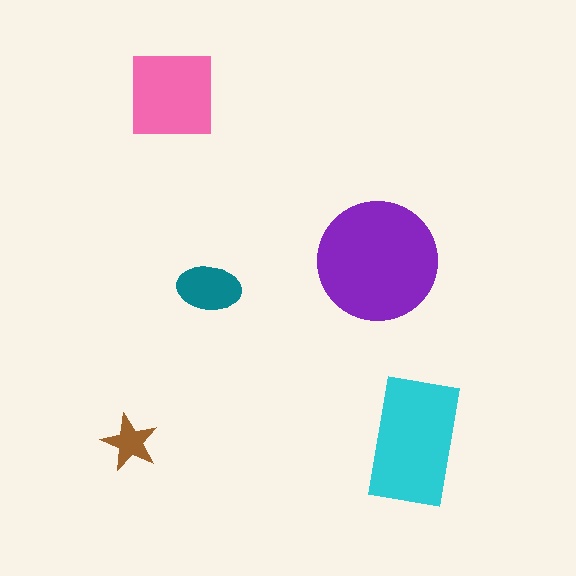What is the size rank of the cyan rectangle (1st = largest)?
2nd.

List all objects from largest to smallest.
The purple circle, the cyan rectangle, the pink square, the teal ellipse, the brown star.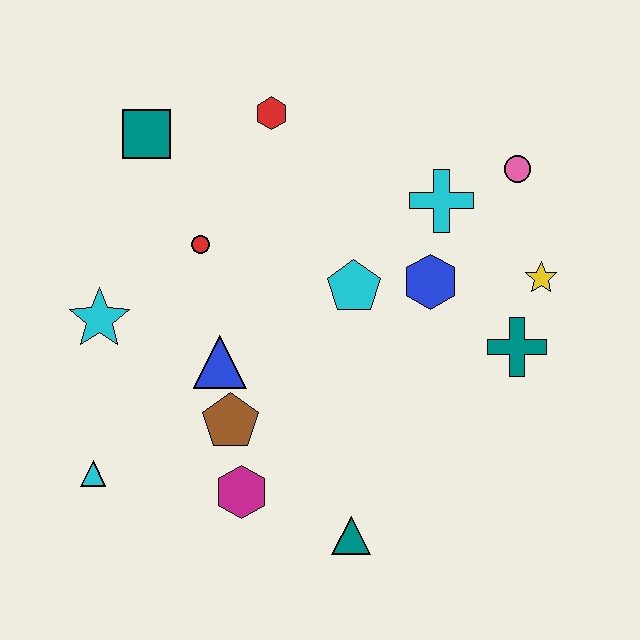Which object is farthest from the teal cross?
The cyan triangle is farthest from the teal cross.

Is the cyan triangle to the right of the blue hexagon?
No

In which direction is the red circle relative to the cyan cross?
The red circle is to the left of the cyan cross.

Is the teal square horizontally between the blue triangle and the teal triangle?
No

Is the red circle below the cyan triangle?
No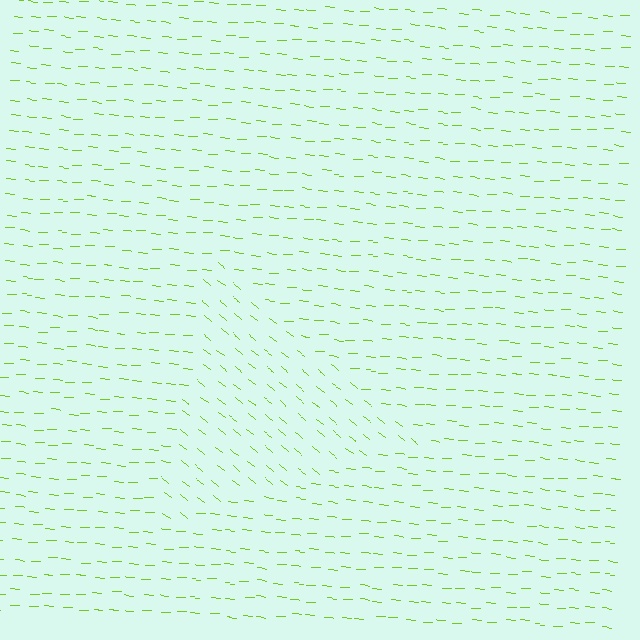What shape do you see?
I see a triangle.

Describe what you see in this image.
The image is filled with small lime line segments. A triangle region in the image has lines oriented differently from the surrounding lines, creating a visible texture boundary.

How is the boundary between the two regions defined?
The boundary is defined purely by a change in line orientation (approximately 35 degrees difference). All lines are the same color and thickness.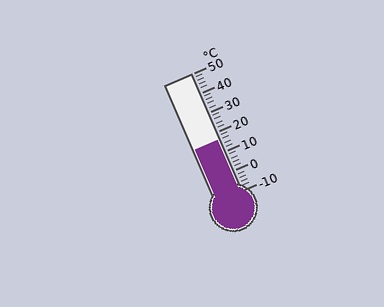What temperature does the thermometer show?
The thermometer shows approximately 16°C.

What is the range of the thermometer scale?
The thermometer scale ranges from -10°C to 50°C.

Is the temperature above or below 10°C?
The temperature is above 10°C.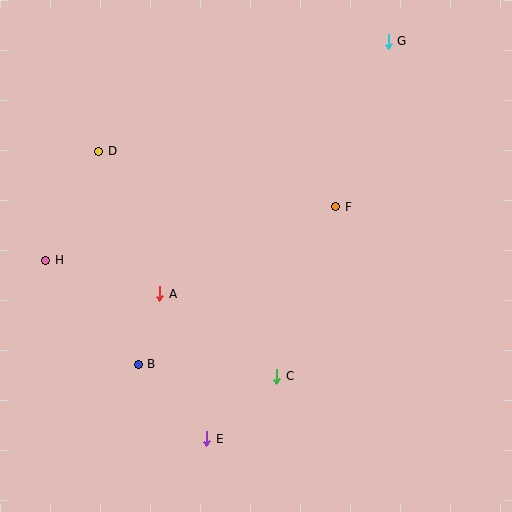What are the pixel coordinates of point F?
Point F is at (336, 207).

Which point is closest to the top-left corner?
Point D is closest to the top-left corner.